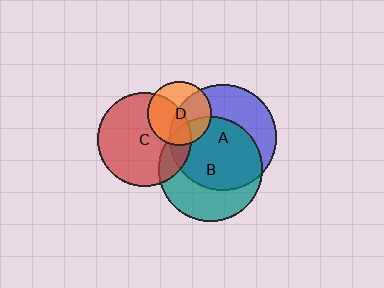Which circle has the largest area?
Circle A (blue).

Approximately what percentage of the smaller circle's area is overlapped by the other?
Approximately 15%.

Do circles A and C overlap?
Yes.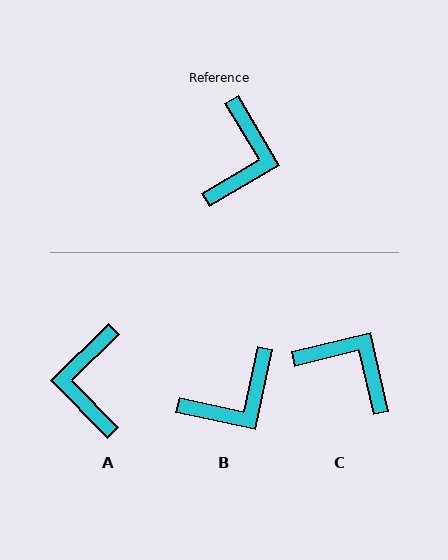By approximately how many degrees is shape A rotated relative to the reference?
Approximately 166 degrees clockwise.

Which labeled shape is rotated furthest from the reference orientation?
A, about 166 degrees away.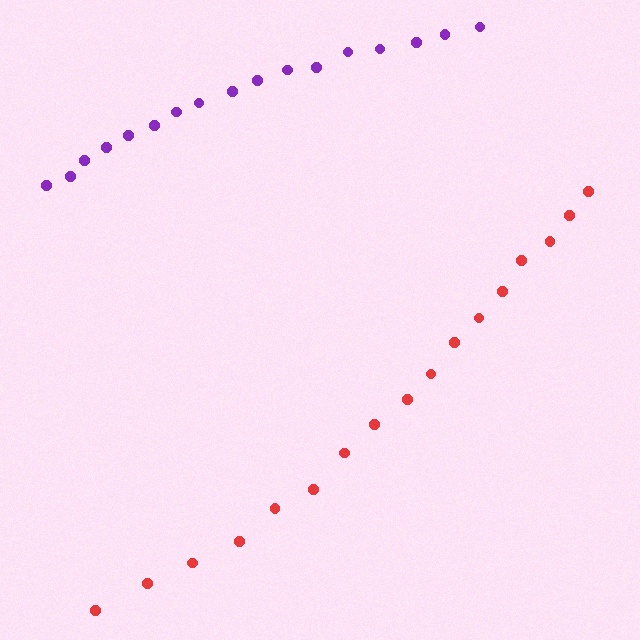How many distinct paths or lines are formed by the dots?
There are 2 distinct paths.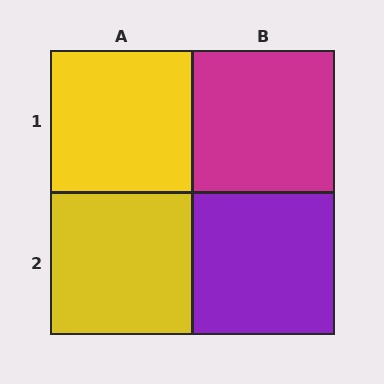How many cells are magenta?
1 cell is magenta.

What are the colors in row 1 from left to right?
Yellow, magenta.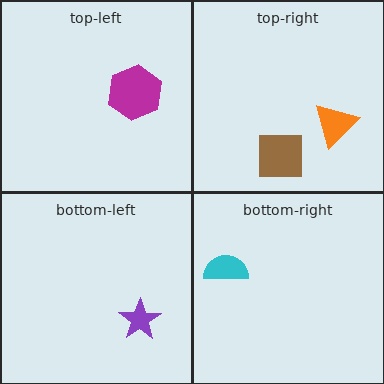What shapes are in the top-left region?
The magenta hexagon.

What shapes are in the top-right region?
The brown square, the orange triangle.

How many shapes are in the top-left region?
1.